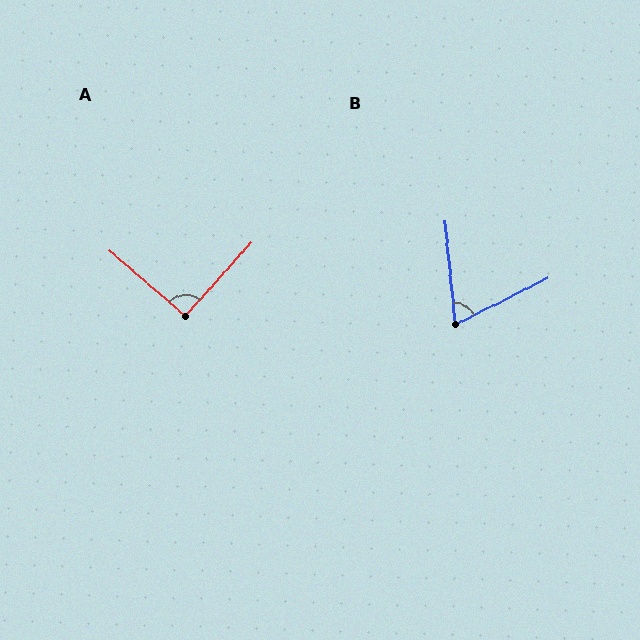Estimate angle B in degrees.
Approximately 69 degrees.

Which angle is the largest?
A, at approximately 91 degrees.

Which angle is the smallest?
B, at approximately 69 degrees.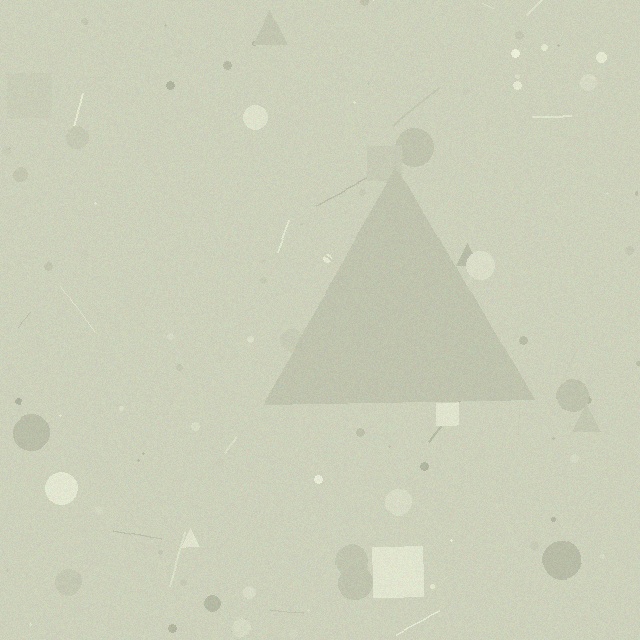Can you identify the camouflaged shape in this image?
The camouflaged shape is a triangle.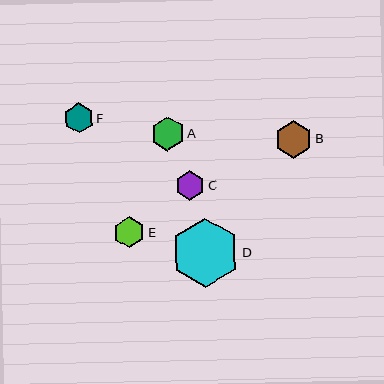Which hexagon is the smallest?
Hexagon C is the smallest with a size of approximately 29 pixels.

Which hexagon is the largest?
Hexagon D is the largest with a size of approximately 69 pixels.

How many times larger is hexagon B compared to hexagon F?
Hexagon B is approximately 1.3 times the size of hexagon F.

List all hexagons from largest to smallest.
From largest to smallest: D, B, A, E, F, C.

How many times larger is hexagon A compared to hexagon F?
Hexagon A is approximately 1.1 times the size of hexagon F.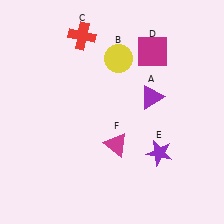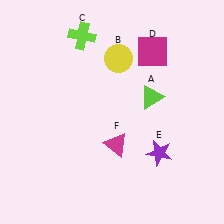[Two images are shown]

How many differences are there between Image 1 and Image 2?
There are 2 differences between the two images.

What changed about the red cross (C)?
In Image 1, C is red. In Image 2, it changed to lime.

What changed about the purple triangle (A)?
In Image 1, A is purple. In Image 2, it changed to lime.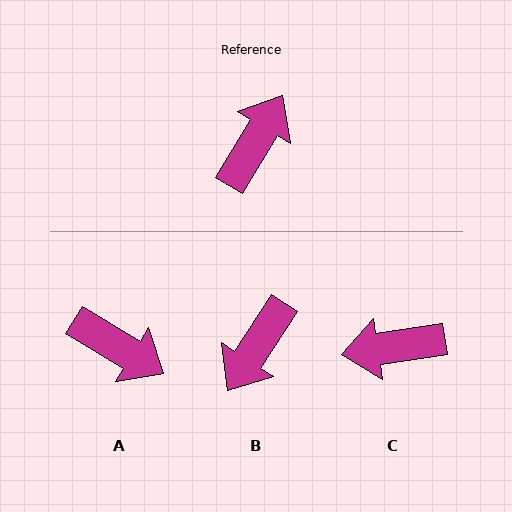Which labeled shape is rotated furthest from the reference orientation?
B, about 178 degrees away.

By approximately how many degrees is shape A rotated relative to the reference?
Approximately 90 degrees clockwise.